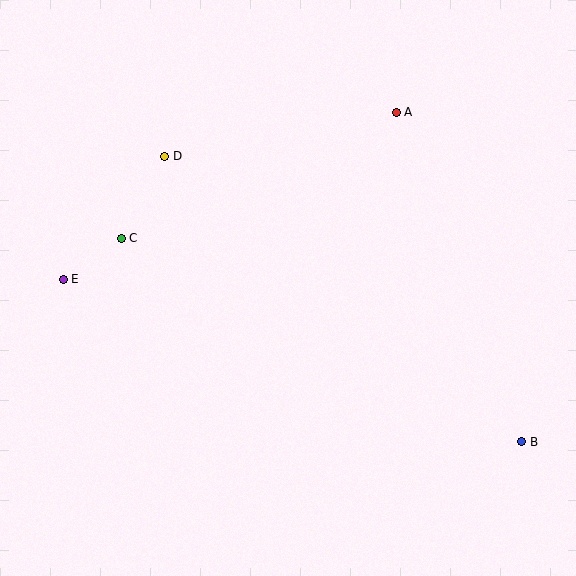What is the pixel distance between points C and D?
The distance between C and D is 93 pixels.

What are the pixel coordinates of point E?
Point E is at (63, 279).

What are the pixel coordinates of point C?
Point C is at (121, 238).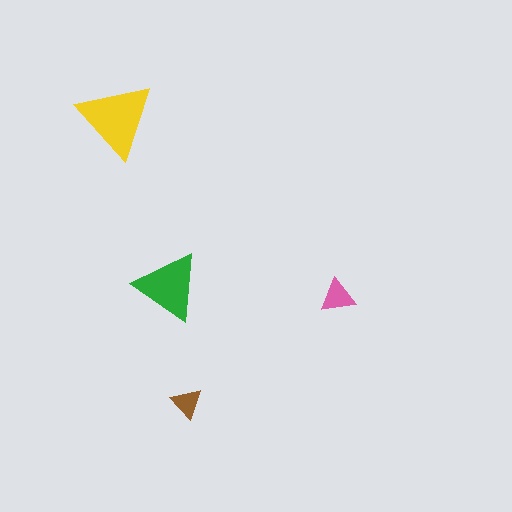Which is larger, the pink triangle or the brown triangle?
The pink one.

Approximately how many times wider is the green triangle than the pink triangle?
About 2 times wider.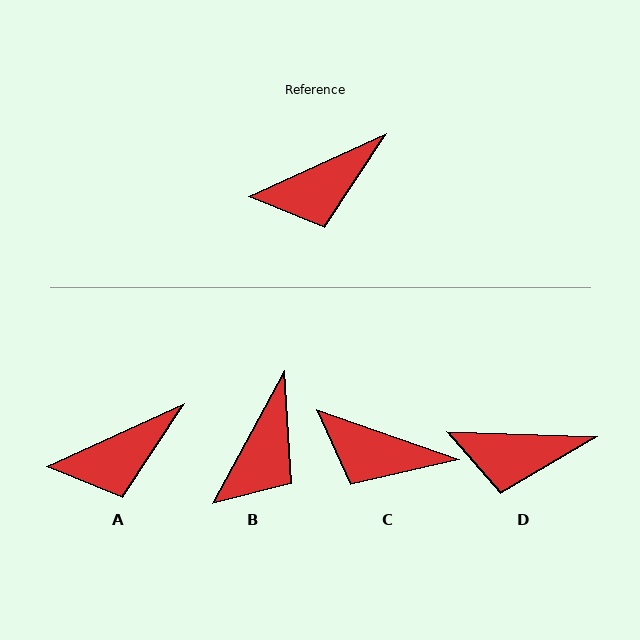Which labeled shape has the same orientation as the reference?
A.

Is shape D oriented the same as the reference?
No, it is off by about 26 degrees.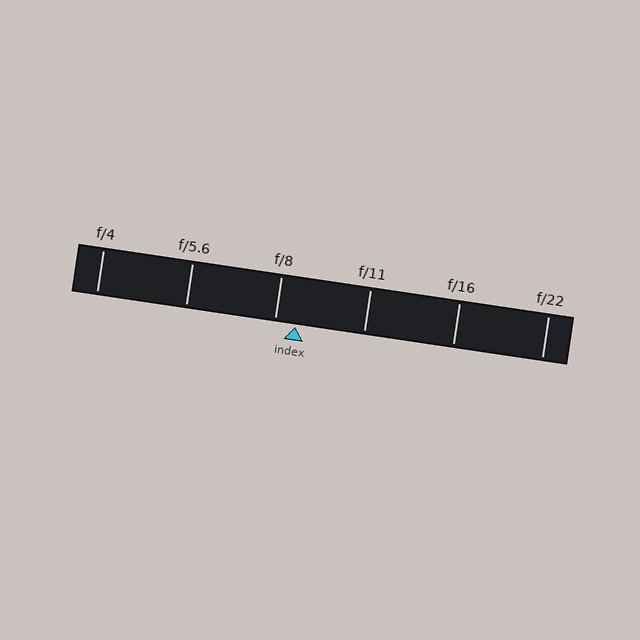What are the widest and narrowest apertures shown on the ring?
The widest aperture shown is f/4 and the narrowest is f/22.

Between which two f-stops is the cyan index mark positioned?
The index mark is between f/8 and f/11.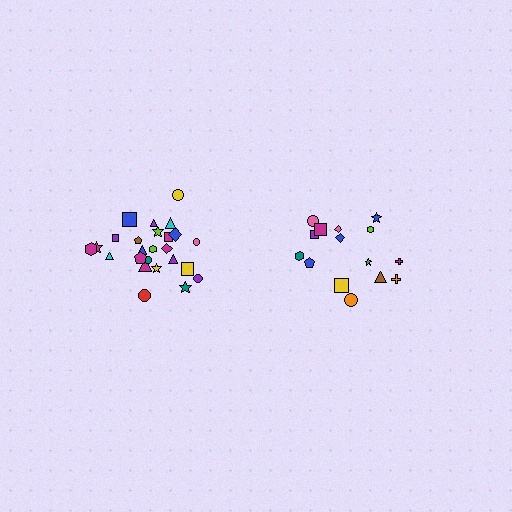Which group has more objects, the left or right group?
The left group.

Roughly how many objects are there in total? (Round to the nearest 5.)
Roughly 40 objects in total.